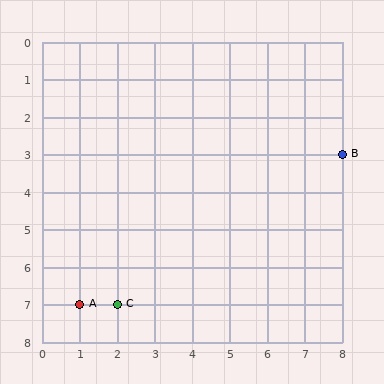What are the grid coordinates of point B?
Point B is at grid coordinates (8, 3).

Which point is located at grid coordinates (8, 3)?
Point B is at (8, 3).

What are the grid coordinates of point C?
Point C is at grid coordinates (2, 7).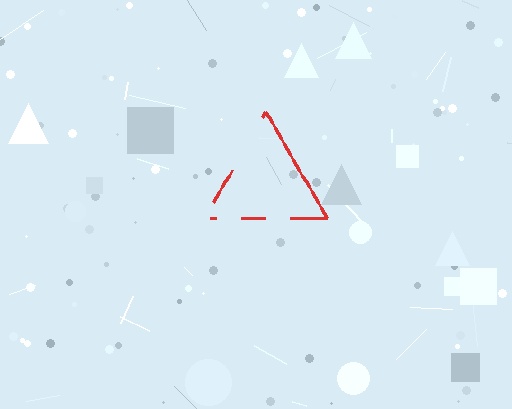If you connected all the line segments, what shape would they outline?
They would outline a triangle.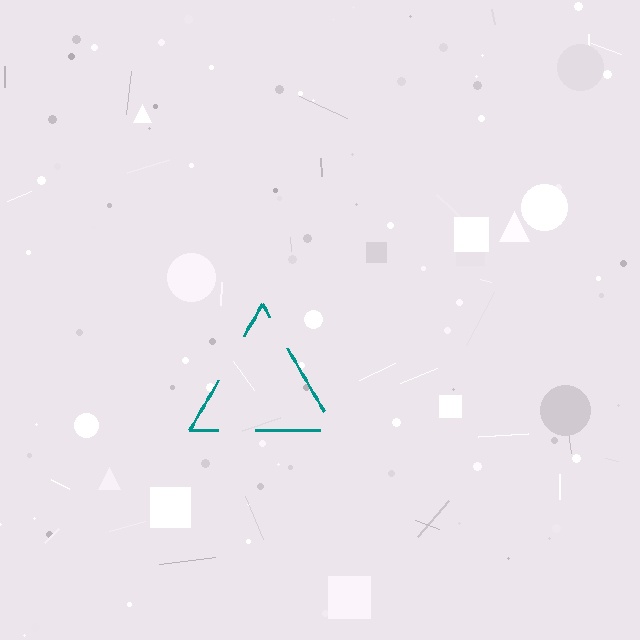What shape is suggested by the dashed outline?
The dashed outline suggests a triangle.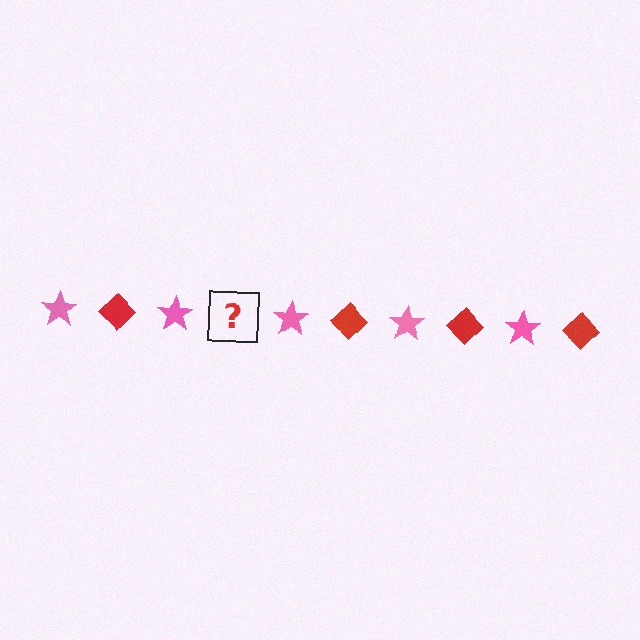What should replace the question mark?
The question mark should be replaced with a red diamond.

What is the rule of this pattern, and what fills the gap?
The rule is that the pattern alternates between pink star and red diamond. The gap should be filled with a red diamond.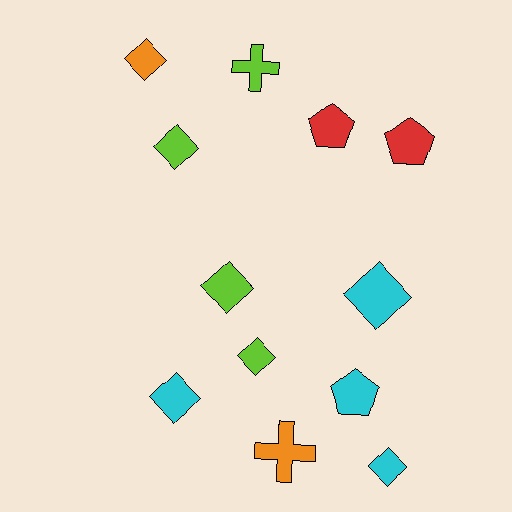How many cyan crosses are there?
There are no cyan crosses.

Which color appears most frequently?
Lime, with 4 objects.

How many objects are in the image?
There are 12 objects.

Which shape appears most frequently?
Diamond, with 7 objects.